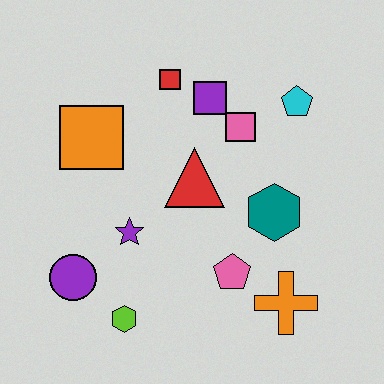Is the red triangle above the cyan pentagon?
No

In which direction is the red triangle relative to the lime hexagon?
The red triangle is above the lime hexagon.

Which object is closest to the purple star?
The purple circle is closest to the purple star.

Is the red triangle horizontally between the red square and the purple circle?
No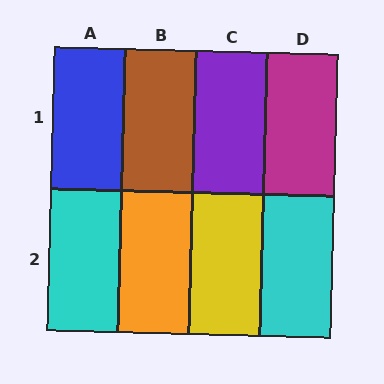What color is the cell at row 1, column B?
Brown.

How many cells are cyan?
2 cells are cyan.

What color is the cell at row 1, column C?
Purple.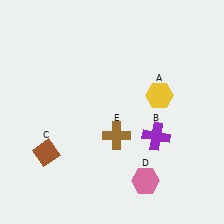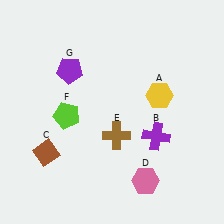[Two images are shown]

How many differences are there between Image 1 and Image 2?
There are 2 differences between the two images.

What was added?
A lime pentagon (F), a purple pentagon (G) were added in Image 2.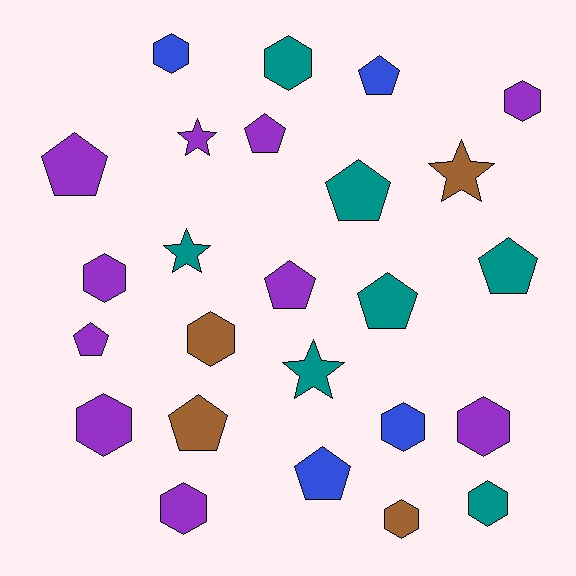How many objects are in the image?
There are 25 objects.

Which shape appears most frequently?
Hexagon, with 11 objects.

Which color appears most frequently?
Purple, with 10 objects.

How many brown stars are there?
There is 1 brown star.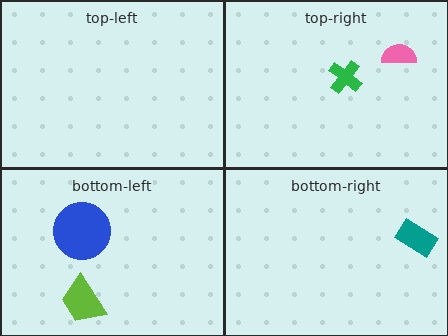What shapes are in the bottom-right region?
The teal rectangle.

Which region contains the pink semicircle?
The top-right region.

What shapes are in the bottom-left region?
The lime trapezoid, the blue circle.